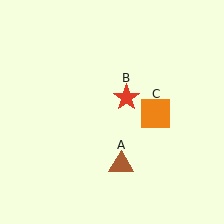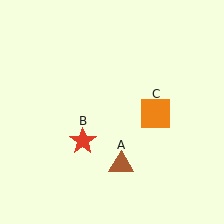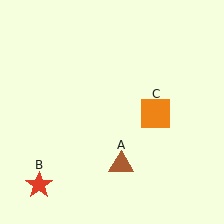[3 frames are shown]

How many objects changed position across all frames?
1 object changed position: red star (object B).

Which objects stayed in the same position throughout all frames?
Brown triangle (object A) and orange square (object C) remained stationary.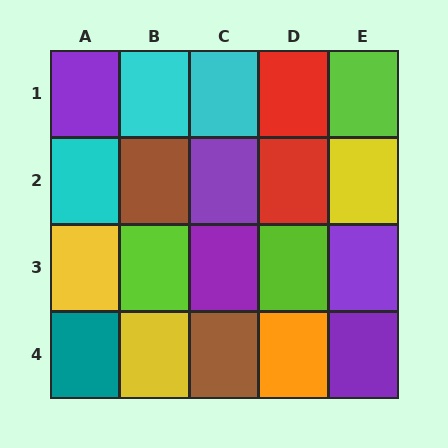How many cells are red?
2 cells are red.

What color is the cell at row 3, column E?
Purple.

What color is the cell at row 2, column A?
Cyan.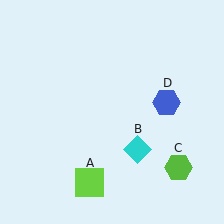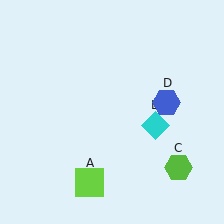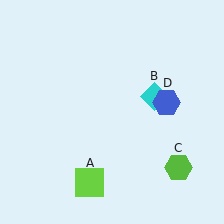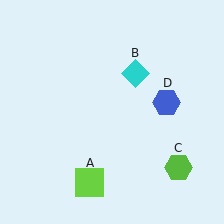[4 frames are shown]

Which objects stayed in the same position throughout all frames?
Lime square (object A) and lime hexagon (object C) and blue hexagon (object D) remained stationary.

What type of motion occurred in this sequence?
The cyan diamond (object B) rotated counterclockwise around the center of the scene.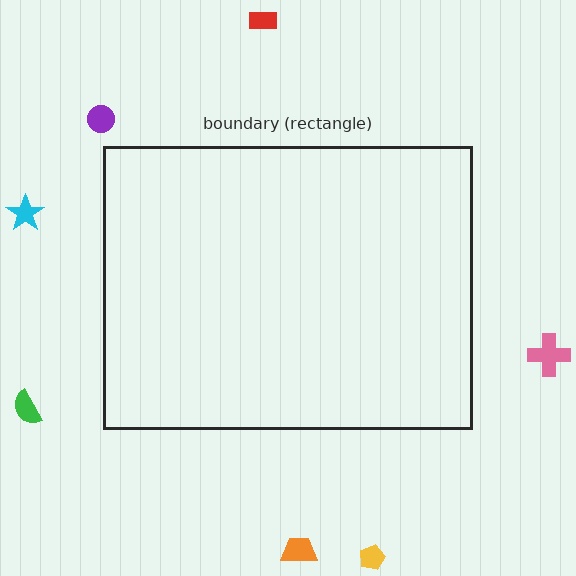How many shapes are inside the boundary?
0 inside, 7 outside.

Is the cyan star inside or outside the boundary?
Outside.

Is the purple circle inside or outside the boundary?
Outside.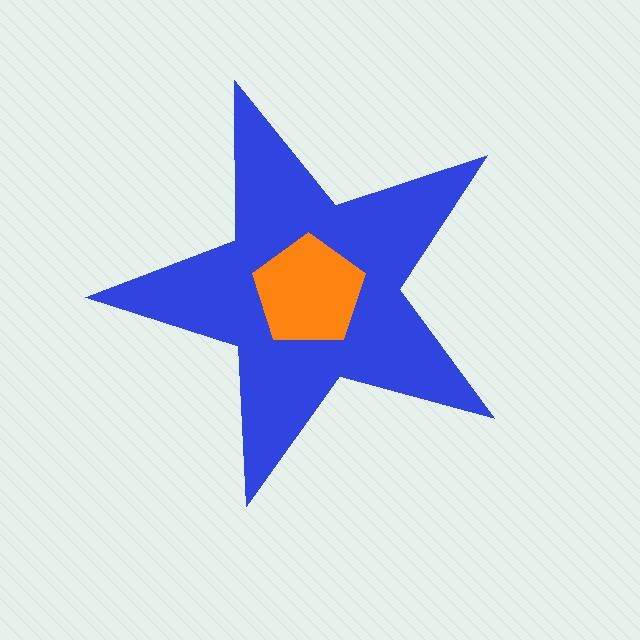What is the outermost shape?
The blue star.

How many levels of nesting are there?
2.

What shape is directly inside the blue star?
The orange pentagon.